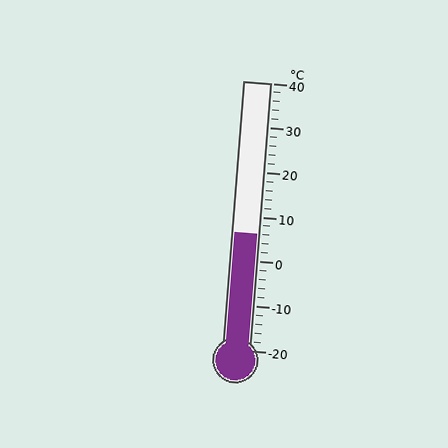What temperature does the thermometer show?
The thermometer shows approximately 6°C.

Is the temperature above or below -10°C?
The temperature is above -10°C.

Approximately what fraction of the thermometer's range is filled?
The thermometer is filled to approximately 45% of its range.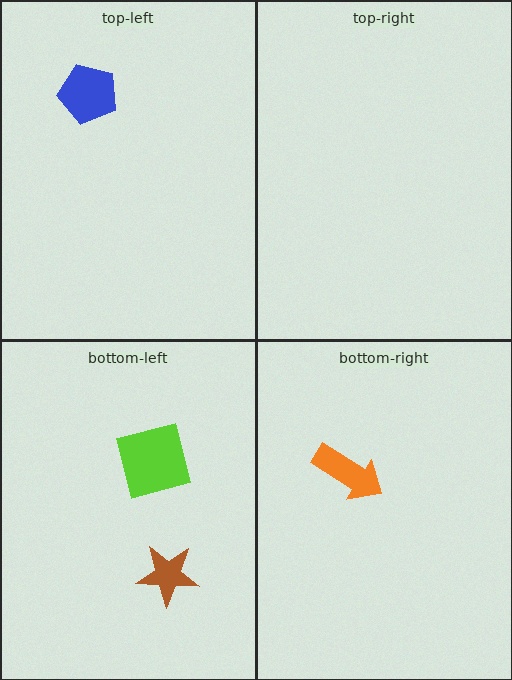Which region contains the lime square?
The bottom-left region.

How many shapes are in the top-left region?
1.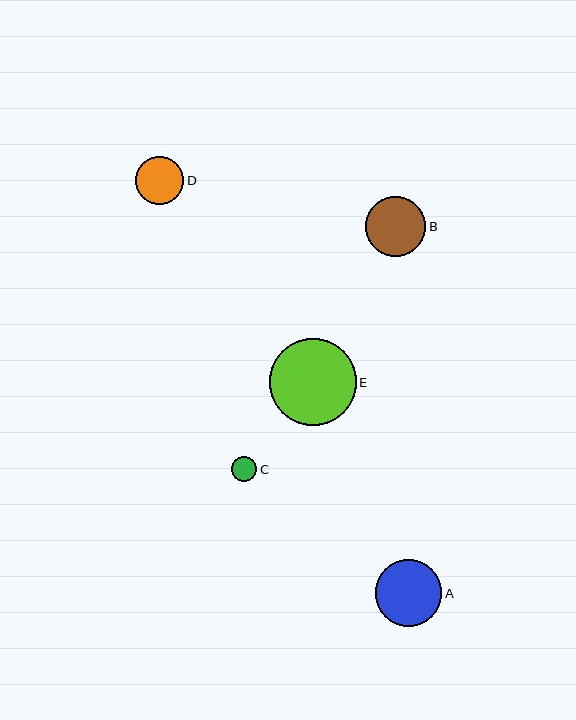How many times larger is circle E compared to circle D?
Circle E is approximately 1.8 times the size of circle D.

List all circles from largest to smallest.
From largest to smallest: E, A, B, D, C.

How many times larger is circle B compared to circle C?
Circle B is approximately 2.4 times the size of circle C.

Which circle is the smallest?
Circle C is the smallest with a size of approximately 25 pixels.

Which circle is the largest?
Circle E is the largest with a size of approximately 87 pixels.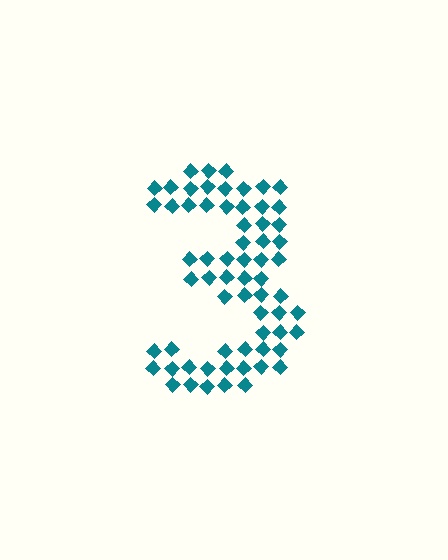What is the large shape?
The large shape is the digit 3.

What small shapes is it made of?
It is made of small diamonds.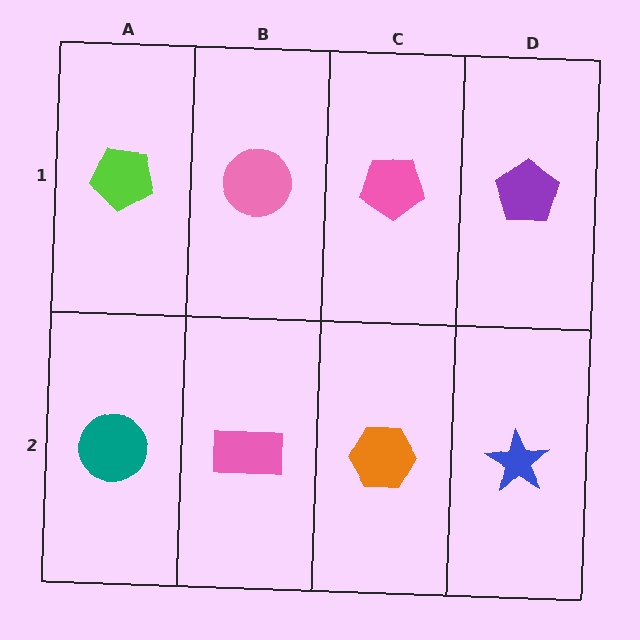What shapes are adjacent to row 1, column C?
An orange hexagon (row 2, column C), a pink circle (row 1, column B), a purple pentagon (row 1, column D).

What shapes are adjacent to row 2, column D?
A purple pentagon (row 1, column D), an orange hexagon (row 2, column C).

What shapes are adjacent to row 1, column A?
A teal circle (row 2, column A), a pink circle (row 1, column B).